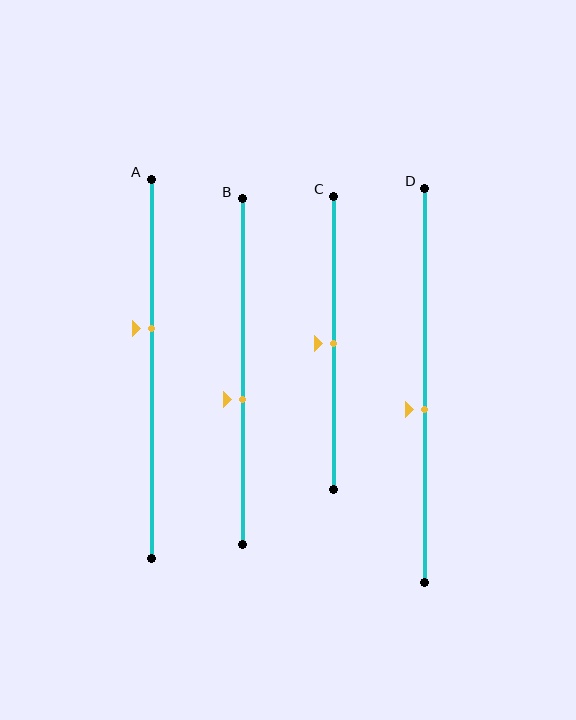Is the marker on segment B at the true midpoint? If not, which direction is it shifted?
No, the marker on segment B is shifted downward by about 8% of the segment length.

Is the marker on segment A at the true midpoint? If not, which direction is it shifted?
No, the marker on segment A is shifted upward by about 11% of the segment length.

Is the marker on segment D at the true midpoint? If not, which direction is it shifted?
No, the marker on segment D is shifted downward by about 6% of the segment length.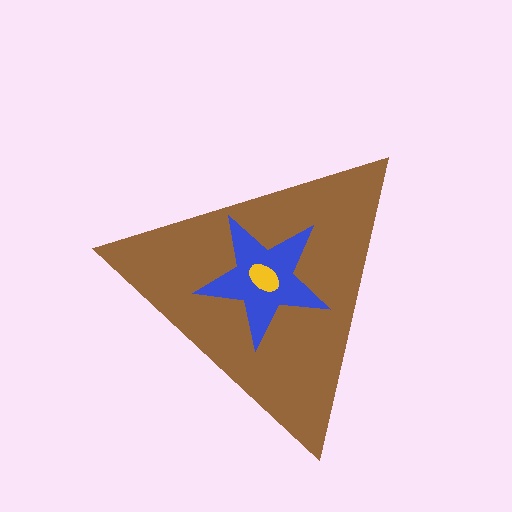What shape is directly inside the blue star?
The yellow ellipse.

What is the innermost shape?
The yellow ellipse.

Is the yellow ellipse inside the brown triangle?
Yes.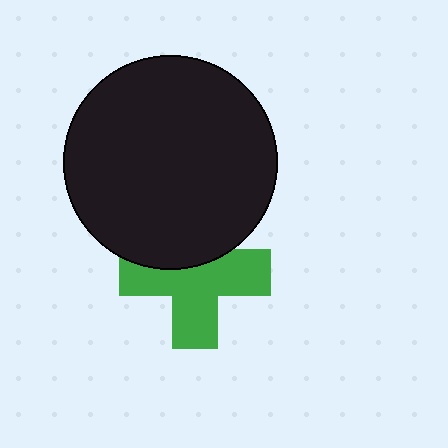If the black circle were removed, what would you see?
You would see the complete green cross.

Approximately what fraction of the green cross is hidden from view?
Roughly 35% of the green cross is hidden behind the black circle.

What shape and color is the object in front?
The object in front is a black circle.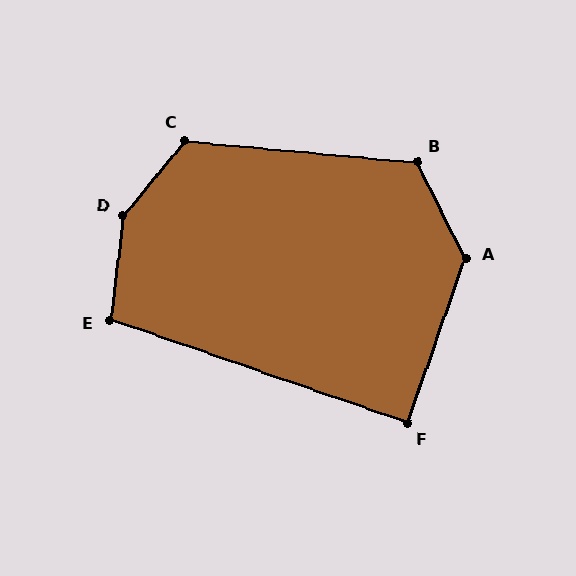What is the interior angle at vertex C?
Approximately 124 degrees (obtuse).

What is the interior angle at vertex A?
Approximately 134 degrees (obtuse).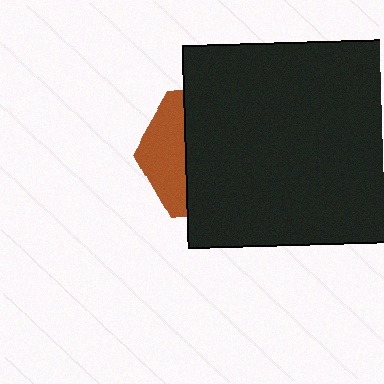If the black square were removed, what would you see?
You would see the complete brown hexagon.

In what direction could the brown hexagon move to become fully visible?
The brown hexagon could move left. That would shift it out from behind the black square entirely.